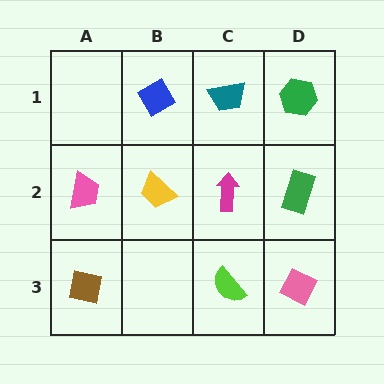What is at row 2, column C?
A magenta arrow.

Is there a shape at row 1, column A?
No, that cell is empty.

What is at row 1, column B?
A blue diamond.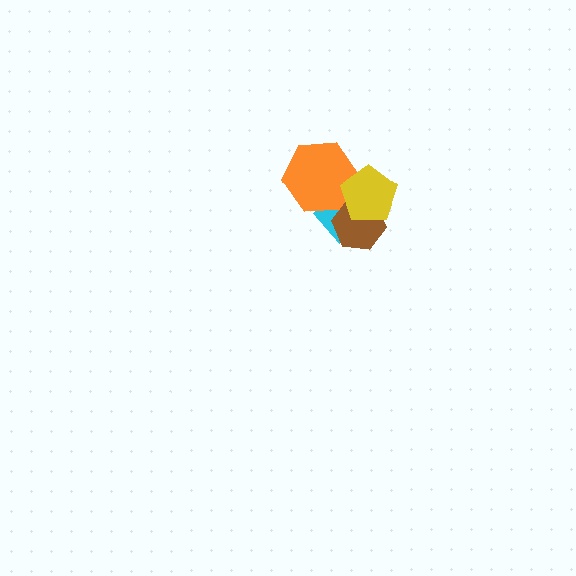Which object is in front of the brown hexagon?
The yellow pentagon is in front of the brown hexagon.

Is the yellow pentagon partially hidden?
No, no other shape covers it.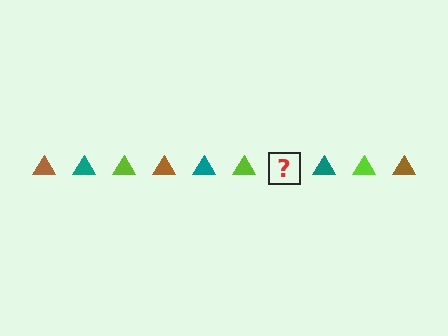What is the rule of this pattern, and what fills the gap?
The rule is that the pattern cycles through brown, teal, lime triangles. The gap should be filled with a brown triangle.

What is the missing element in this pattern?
The missing element is a brown triangle.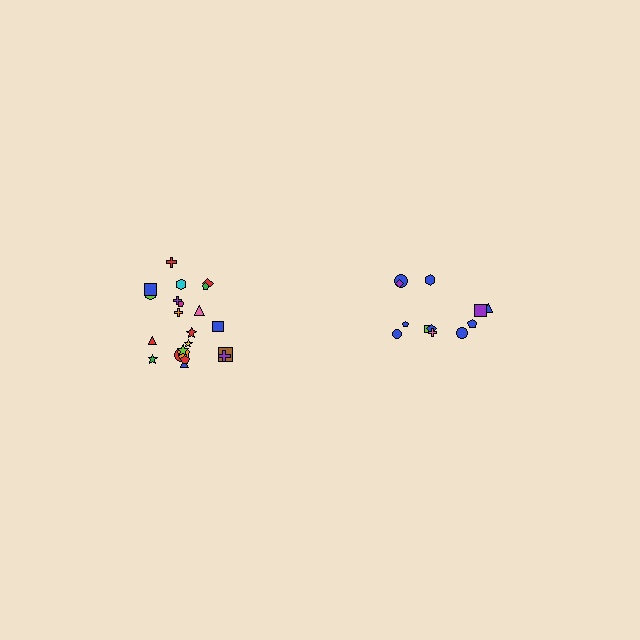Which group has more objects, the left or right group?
The left group.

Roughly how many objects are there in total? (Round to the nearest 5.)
Roughly 35 objects in total.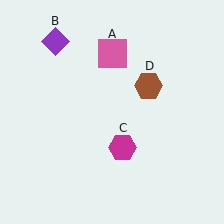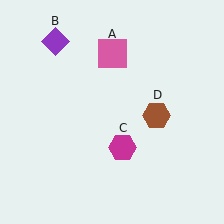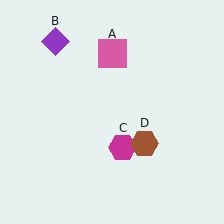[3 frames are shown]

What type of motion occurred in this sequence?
The brown hexagon (object D) rotated clockwise around the center of the scene.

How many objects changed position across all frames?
1 object changed position: brown hexagon (object D).